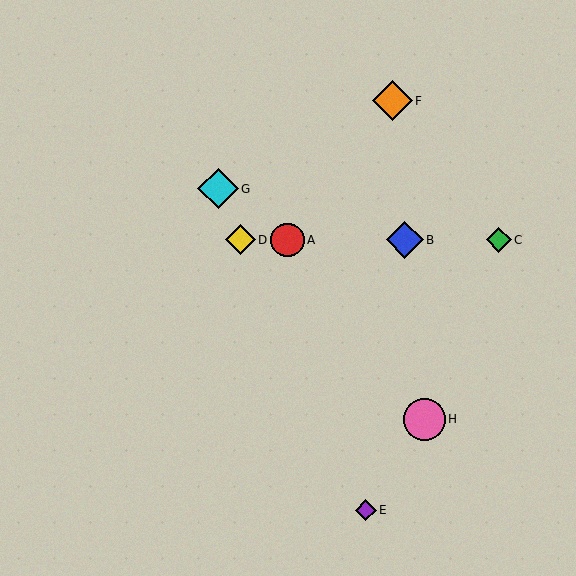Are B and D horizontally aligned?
Yes, both are at y≈240.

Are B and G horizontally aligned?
No, B is at y≈240 and G is at y≈189.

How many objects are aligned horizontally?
4 objects (A, B, C, D) are aligned horizontally.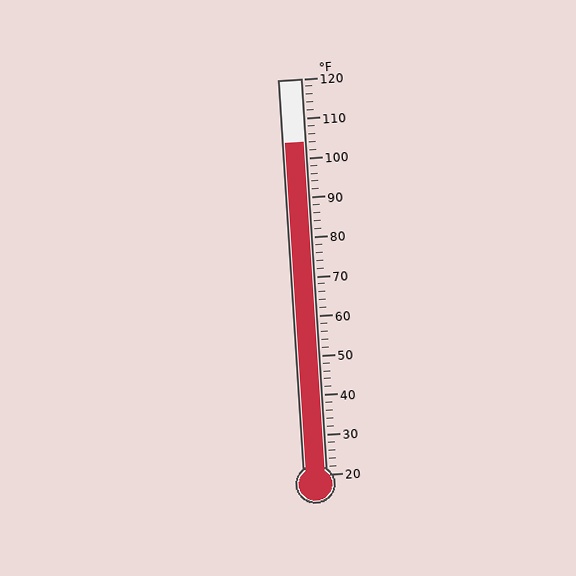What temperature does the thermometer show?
The thermometer shows approximately 104°F.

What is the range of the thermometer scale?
The thermometer scale ranges from 20°F to 120°F.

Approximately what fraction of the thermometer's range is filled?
The thermometer is filled to approximately 85% of its range.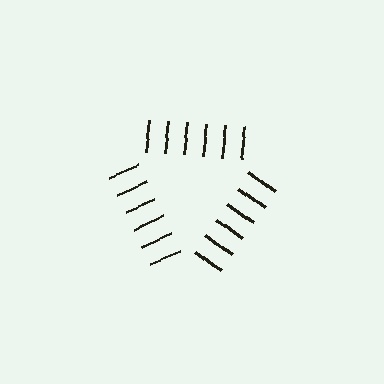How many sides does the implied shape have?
3 sides — the line-ends trace a triangle.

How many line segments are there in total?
18 — 6 along each of the 3 edges.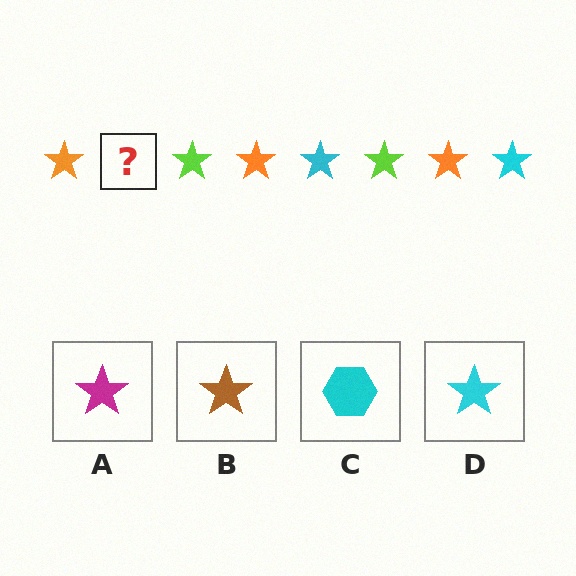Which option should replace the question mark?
Option D.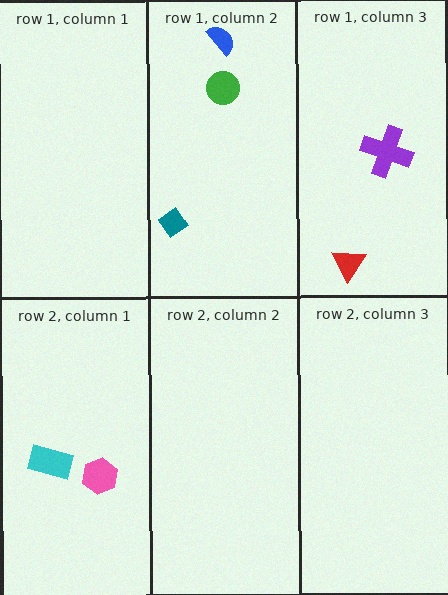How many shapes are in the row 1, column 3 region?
2.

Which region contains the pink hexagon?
The row 2, column 1 region.